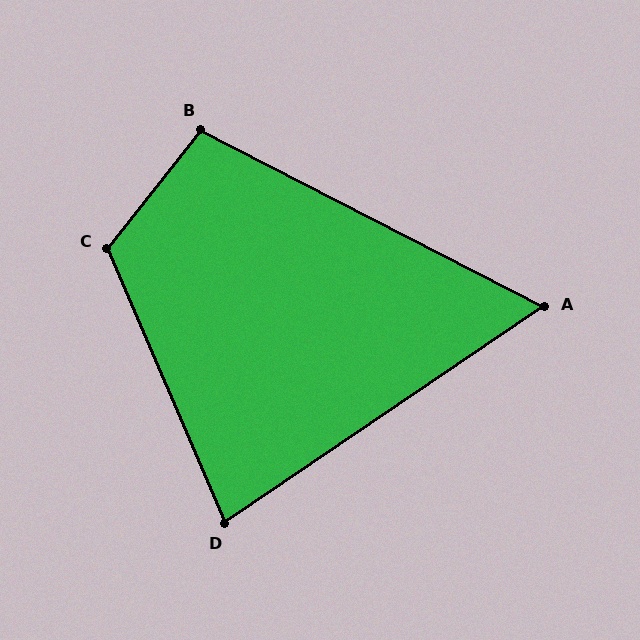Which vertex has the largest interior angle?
C, at approximately 119 degrees.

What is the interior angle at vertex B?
Approximately 101 degrees (obtuse).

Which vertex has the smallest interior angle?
A, at approximately 61 degrees.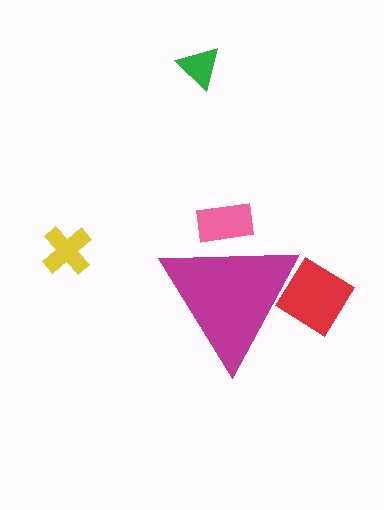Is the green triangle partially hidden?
No, the green triangle is fully visible.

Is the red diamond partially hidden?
Yes, the red diamond is partially hidden behind the magenta triangle.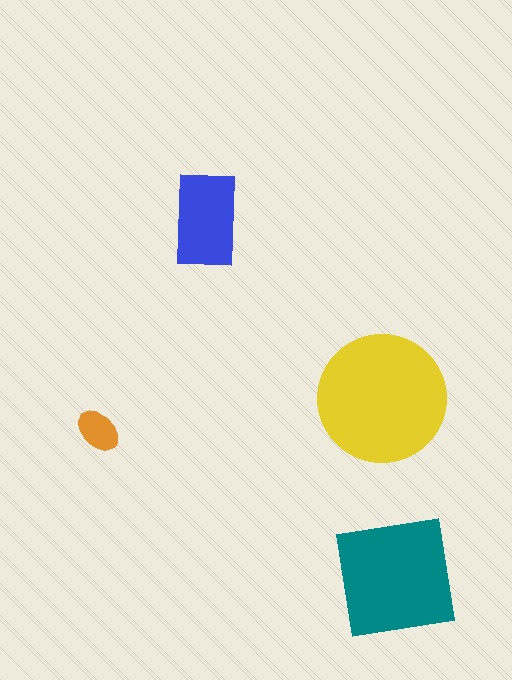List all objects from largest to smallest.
The yellow circle, the teal square, the blue rectangle, the orange ellipse.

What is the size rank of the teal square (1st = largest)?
2nd.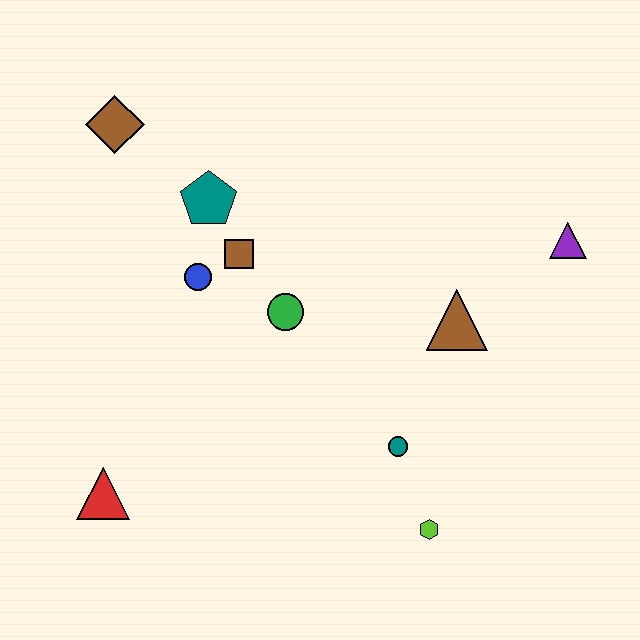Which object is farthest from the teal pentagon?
The lime hexagon is farthest from the teal pentagon.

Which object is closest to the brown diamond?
The teal pentagon is closest to the brown diamond.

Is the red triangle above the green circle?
No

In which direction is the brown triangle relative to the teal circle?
The brown triangle is above the teal circle.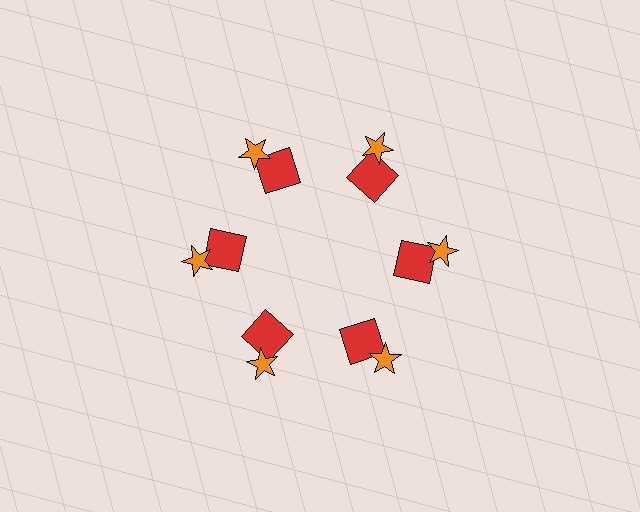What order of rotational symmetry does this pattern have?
This pattern has 6-fold rotational symmetry.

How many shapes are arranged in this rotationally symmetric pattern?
There are 12 shapes, arranged in 6 groups of 2.